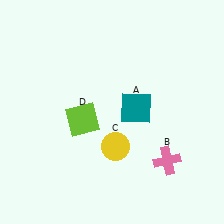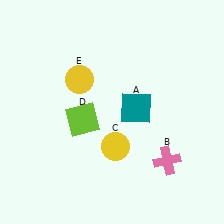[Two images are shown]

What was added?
A yellow circle (E) was added in Image 2.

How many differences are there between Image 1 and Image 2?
There is 1 difference between the two images.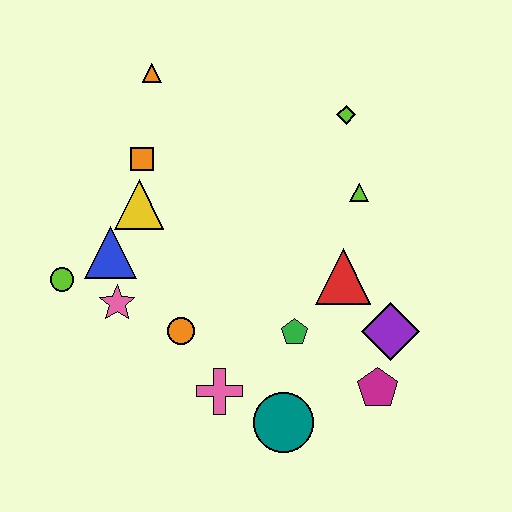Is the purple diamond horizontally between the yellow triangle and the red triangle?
No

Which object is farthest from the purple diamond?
The orange triangle is farthest from the purple diamond.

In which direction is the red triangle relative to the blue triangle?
The red triangle is to the right of the blue triangle.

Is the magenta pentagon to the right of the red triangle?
Yes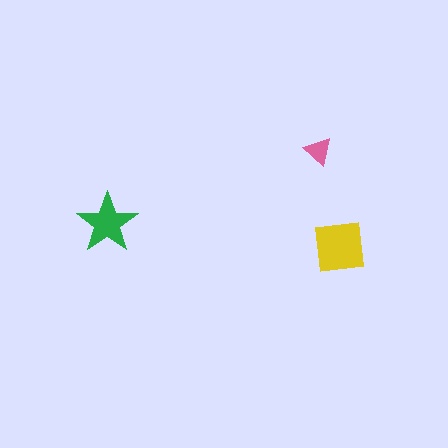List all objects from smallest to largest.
The pink triangle, the green star, the yellow square.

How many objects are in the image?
There are 3 objects in the image.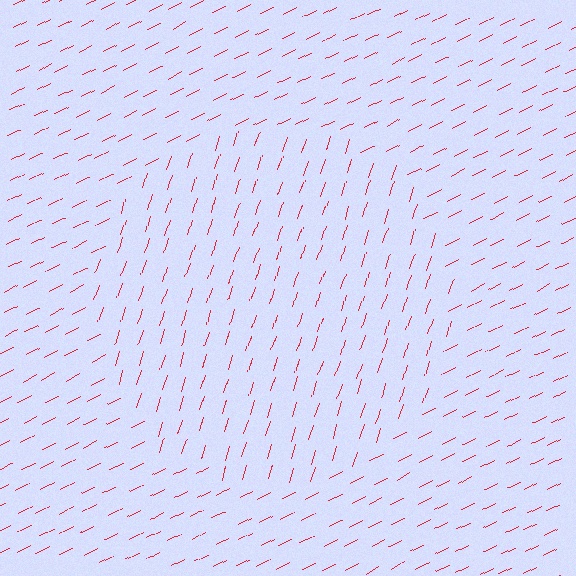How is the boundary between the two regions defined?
The boundary is defined purely by a change in line orientation (approximately 45 degrees difference). All lines are the same color and thickness.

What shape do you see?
I see a circle.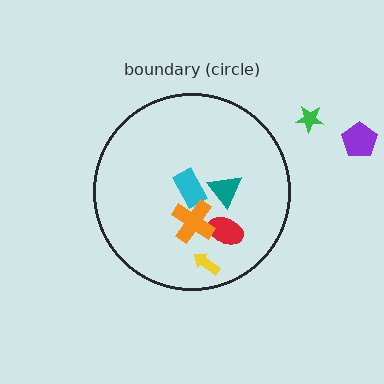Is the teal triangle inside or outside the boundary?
Inside.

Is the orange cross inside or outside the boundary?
Inside.